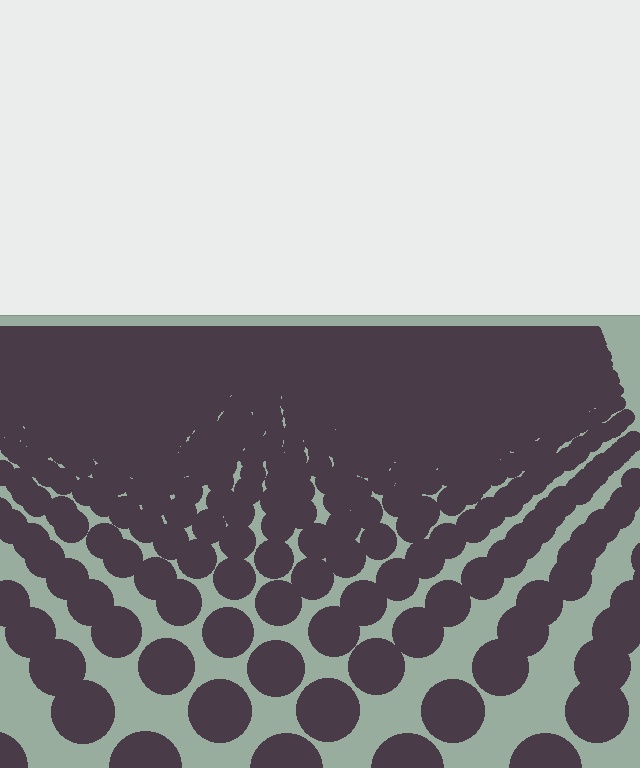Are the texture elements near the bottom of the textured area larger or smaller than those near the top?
Larger. Near the bottom, elements are closer to the viewer and appear at a bigger on-screen size.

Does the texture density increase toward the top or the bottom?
Density increases toward the top.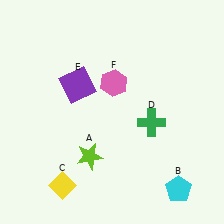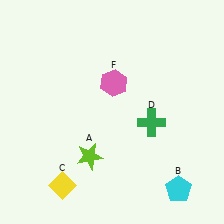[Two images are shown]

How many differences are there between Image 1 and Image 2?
There is 1 difference between the two images.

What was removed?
The purple square (E) was removed in Image 2.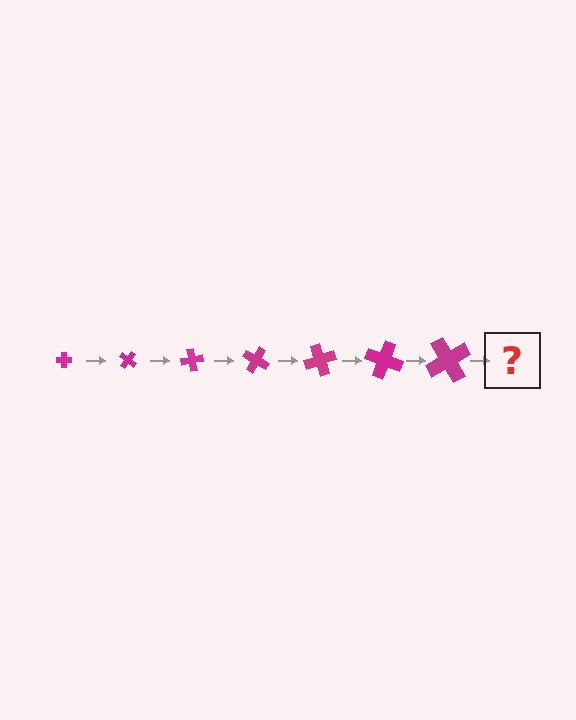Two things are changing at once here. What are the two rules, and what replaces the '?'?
The two rules are that the cross grows larger each step and it rotates 40 degrees each step. The '?' should be a cross, larger than the previous one and rotated 280 degrees from the start.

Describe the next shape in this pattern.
It should be a cross, larger than the previous one and rotated 280 degrees from the start.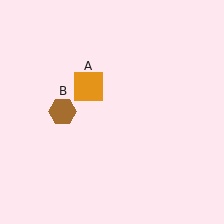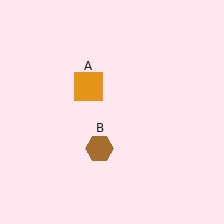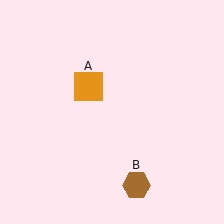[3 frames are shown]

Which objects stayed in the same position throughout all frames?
Orange square (object A) remained stationary.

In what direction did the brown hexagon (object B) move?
The brown hexagon (object B) moved down and to the right.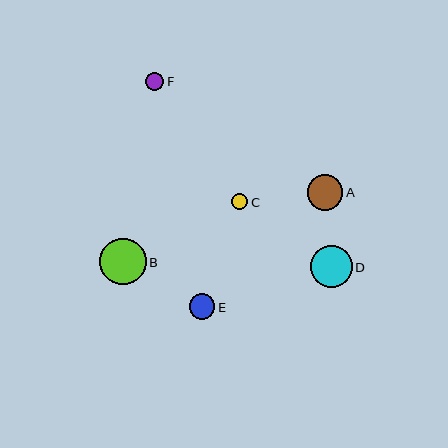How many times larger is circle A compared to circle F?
Circle A is approximately 2.0 times the size of circle F.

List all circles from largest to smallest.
From largest to smallest: B, D, A, E, F, C.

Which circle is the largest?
Circle B is the largest with a size of approximately 47 pixels.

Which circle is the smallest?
Circle C is the smallest with a size of approximately 16 pixels.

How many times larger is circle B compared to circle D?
Circle B is approximately 1.1 times the size of circle D.